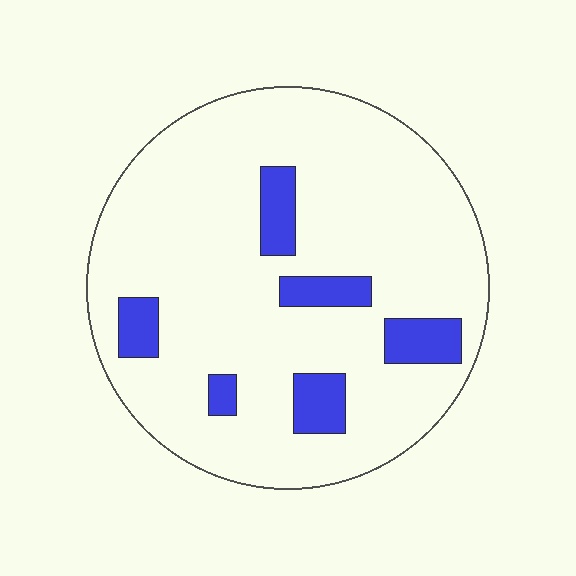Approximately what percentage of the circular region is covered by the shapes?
Approximately 15%.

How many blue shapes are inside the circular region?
6.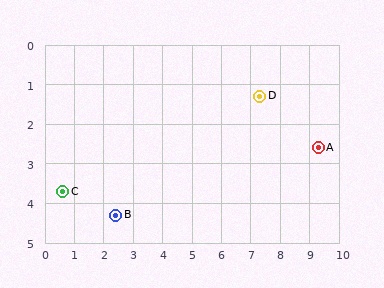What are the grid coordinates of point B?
Point B is at approximately (2.4, 4.3).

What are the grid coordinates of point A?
Point A is at approximately (9.3, 2.6).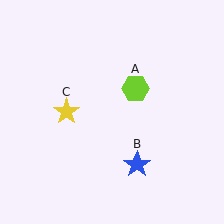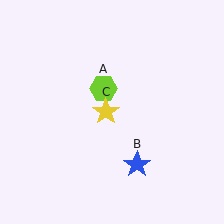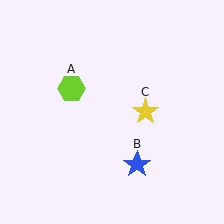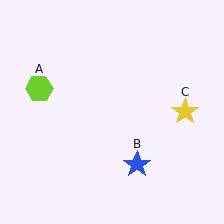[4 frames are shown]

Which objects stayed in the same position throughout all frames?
Blue star (object B) remained stationary.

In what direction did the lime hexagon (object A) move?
The lime hexagon (object A) moved left.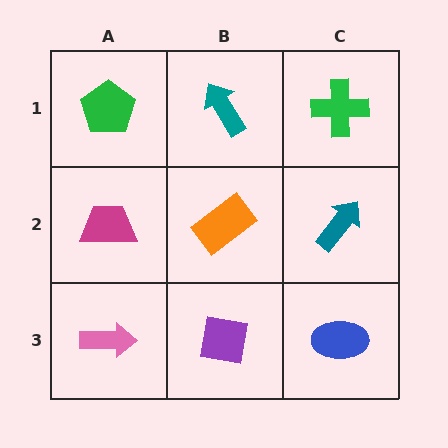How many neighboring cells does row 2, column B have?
4.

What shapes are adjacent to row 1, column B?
An orange rectangle (row 2, column B), a green pentagon (row 1, column A), a green cross (row 1, column C).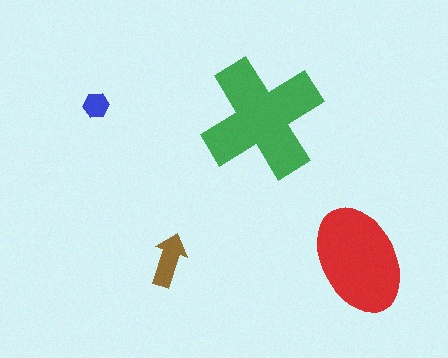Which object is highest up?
The blue hexagon is topmost.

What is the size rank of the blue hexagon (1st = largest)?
4th.